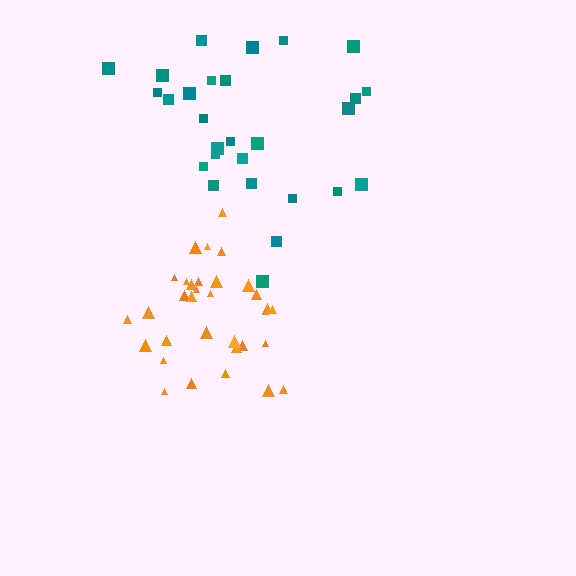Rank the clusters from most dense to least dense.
orange, teal.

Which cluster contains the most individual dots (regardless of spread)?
Orange (34).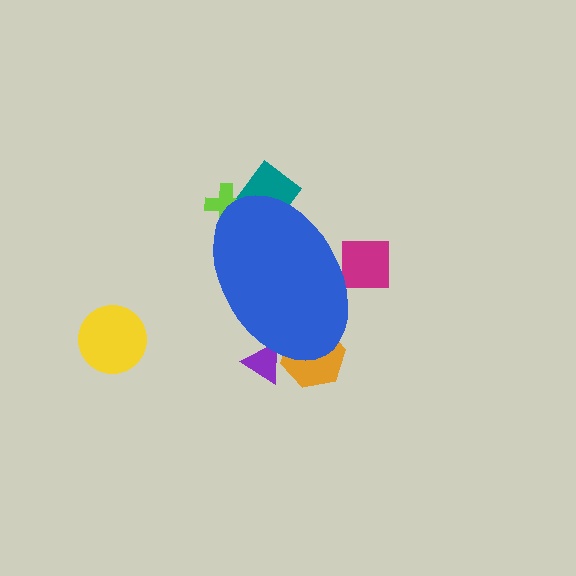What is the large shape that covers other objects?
A blue ellipse.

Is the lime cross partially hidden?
Yes, the lime cross is partially hidden behind the blue ellipse.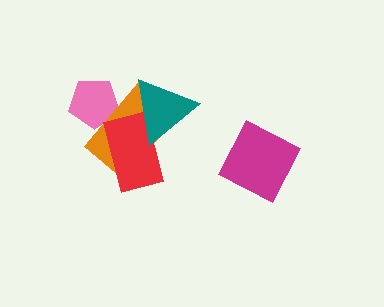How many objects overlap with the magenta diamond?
0 objects overlap with the magenta diamond.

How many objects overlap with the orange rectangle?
3 objects overlap with the orange rectangle.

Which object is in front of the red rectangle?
The teal triangle is in front of the red rectangle.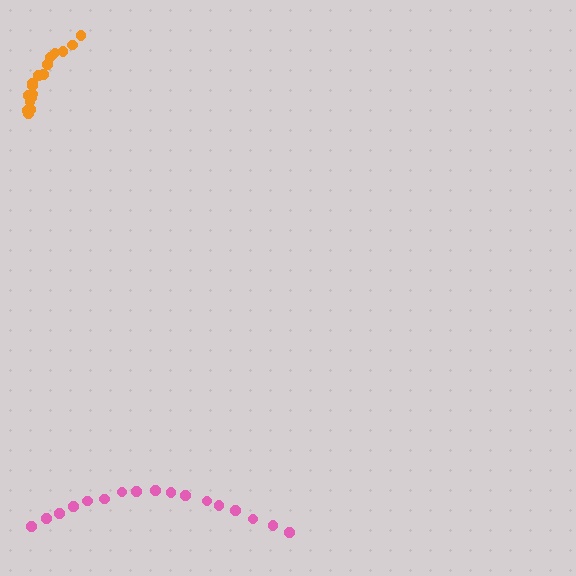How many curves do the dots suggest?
There are 2 distinct paths.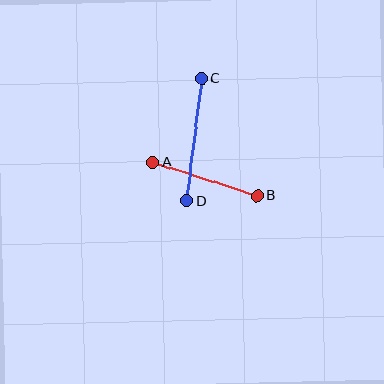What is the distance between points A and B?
The distance is approximately 110 pixels.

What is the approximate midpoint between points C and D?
The midpoint is at approximately (194, 140) pixels.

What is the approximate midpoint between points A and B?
The midpoint is at approximately (205, 179) pixels.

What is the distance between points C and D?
The distance is approximately 124 pixels.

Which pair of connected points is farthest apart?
Points C and D are farthest apart.